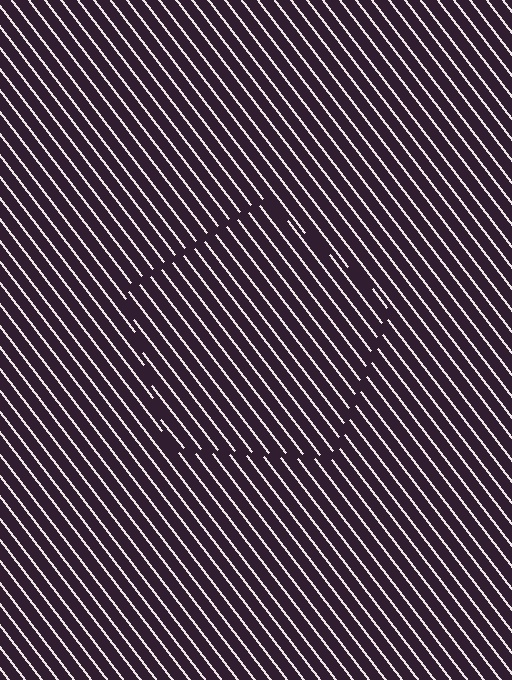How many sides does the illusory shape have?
5 sides — the line-ends trace a pentagon.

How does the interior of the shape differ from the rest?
The interior of the shape contains the same grating, shifted by half a period — the contour is defined by the phase discontinuity where line-ends from the inner and outer gratings abut.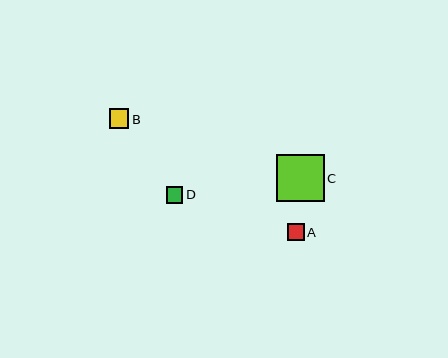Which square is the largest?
Square C is the largest with a size of approximately 47 pixels.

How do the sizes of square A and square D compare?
Square A and square D are approximately the same size.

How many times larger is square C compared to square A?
Square C is approximately 2.9 times the size of square A.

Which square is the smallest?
Square D is the smallest with a size of approximately 16 pixels.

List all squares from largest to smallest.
From largest to smallest: C, B, A, D.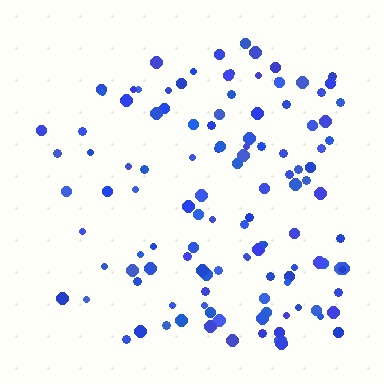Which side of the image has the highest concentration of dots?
The right.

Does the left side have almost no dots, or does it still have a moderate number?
Still a moderate number, just noticeably fewer than the right.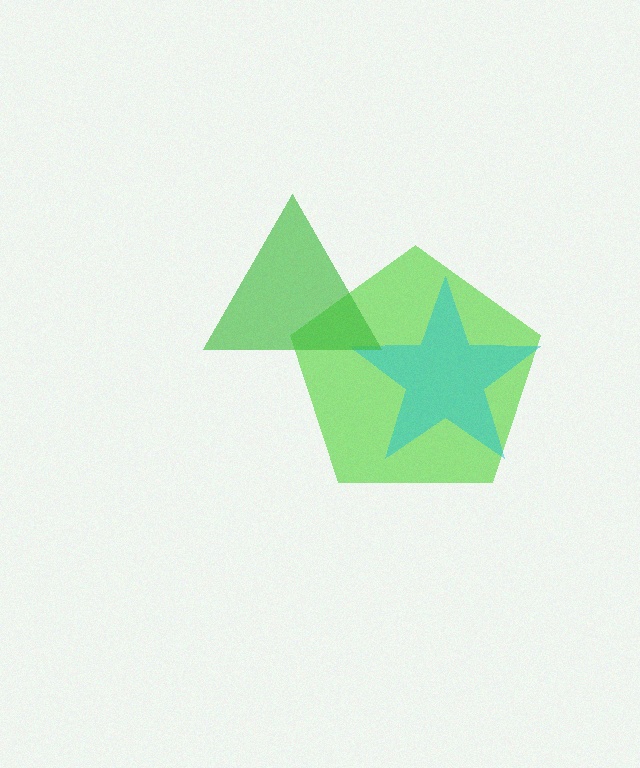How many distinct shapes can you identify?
There are 3 distinct shapes: a lime pentagon, a cyan star, a green triangle.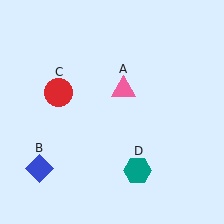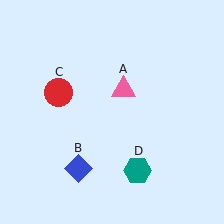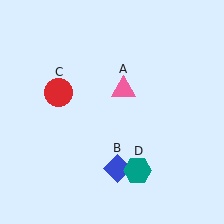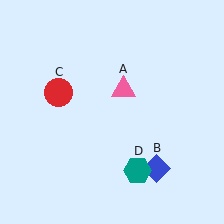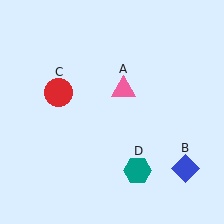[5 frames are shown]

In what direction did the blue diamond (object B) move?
The blue diamond (object B) moved right.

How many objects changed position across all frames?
1 object changed position: blue diamond (object B).